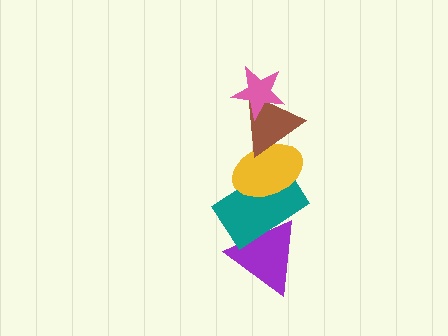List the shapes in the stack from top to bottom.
From top to bottom: the pink star, the brown triangle, the yellow ellipse, the teal rectangle, the purple triangle.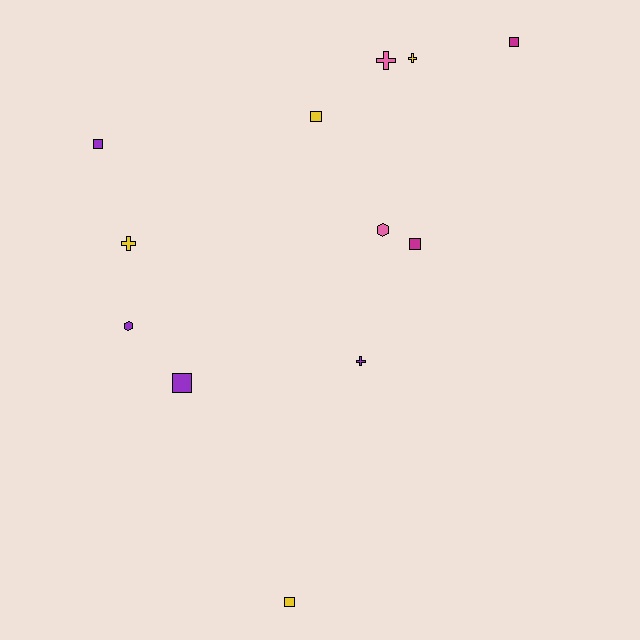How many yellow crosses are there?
There are 2 yellow crosses.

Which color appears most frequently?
Yellow, with 4 objects.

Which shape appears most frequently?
Square, with 6 objects.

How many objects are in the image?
There are 12 objects.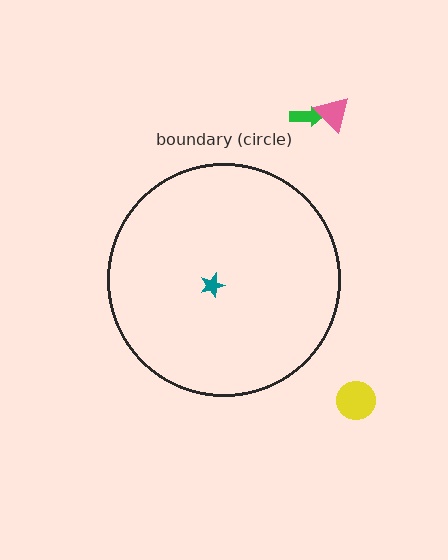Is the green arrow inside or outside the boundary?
Outside.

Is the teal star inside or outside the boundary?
Inside.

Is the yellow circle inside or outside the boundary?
Outside.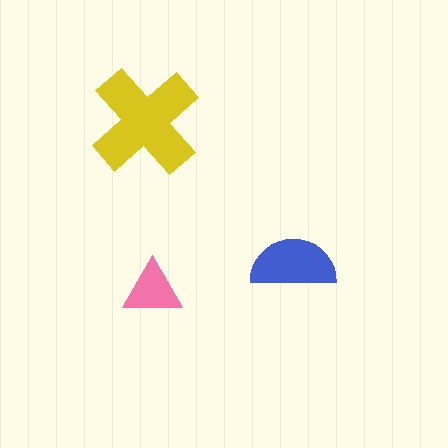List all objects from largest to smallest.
The yellow cross, the blue semicircle, the pink triangle.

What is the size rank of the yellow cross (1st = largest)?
1st.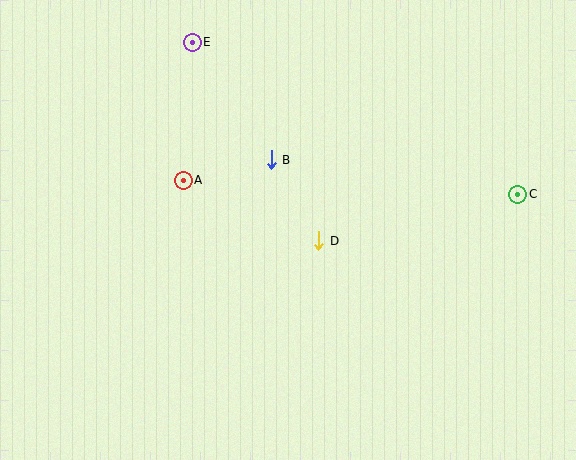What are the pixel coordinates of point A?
Point A is at (183, 180).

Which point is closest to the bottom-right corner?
Point C is closest to the bottom-right corner.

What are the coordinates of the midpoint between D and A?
The midpoint between D and A is at (251, 210).